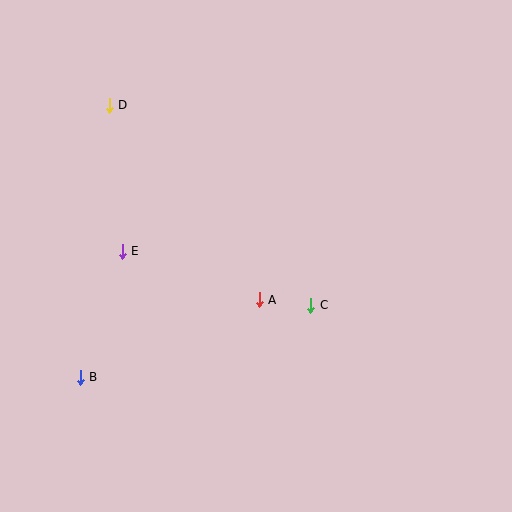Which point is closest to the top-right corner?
Point C is closest to the top-right corner.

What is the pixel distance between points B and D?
The distance between B and D is 273 pixels.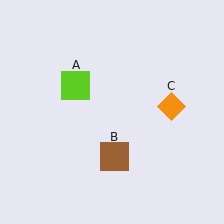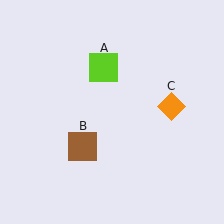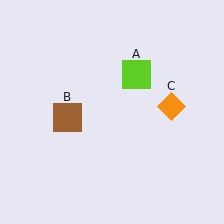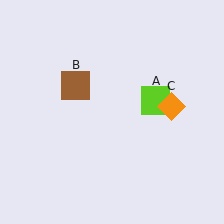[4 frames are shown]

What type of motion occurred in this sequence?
The lime square (object A), brown square (object B) rotated clockwise around the center of the scene.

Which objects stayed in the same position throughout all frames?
Orange diamond (object C) remained stationary.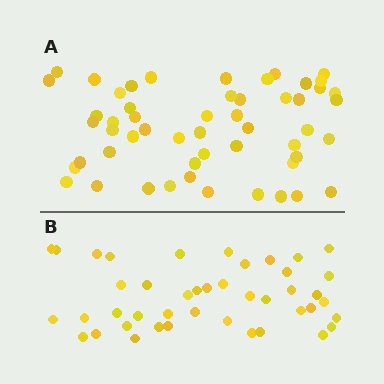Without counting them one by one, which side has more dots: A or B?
Region A (the top region) has more dots.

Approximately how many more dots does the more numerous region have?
Region A has roughly 10 or so more dots than region B.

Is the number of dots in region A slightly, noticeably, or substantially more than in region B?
Region A has only slightly more — the two regions are fairly close. The ratio is roughly 1.2 to 1.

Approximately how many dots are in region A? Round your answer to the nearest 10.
About 50 dots. (The exact count is 53, which rounds to 50.)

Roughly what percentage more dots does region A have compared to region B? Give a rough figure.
About 25% more.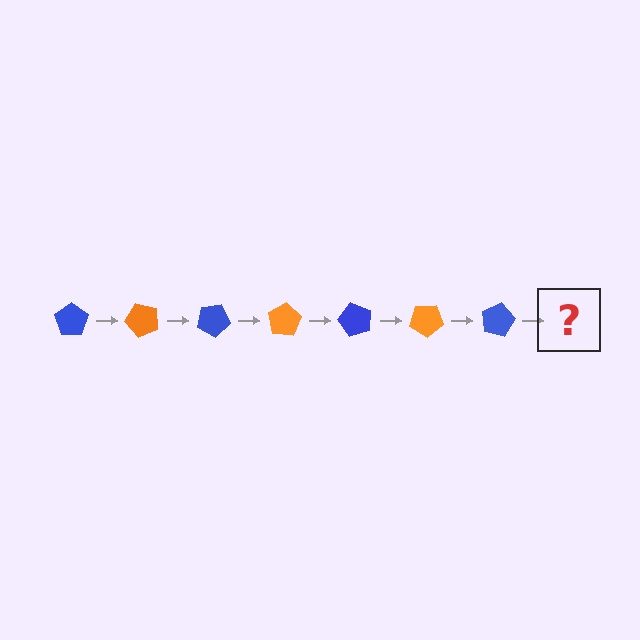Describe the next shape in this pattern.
It should be an orange pentagon, rotated 350 degrees from the start.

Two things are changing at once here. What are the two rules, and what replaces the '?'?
The two rules are that it rotates 50 degrees each step and the color cycles through blue and orange. The '?' should be an orange pentagon, rotated 350 degrees from the start.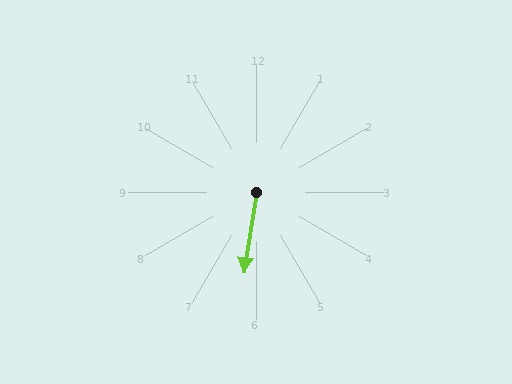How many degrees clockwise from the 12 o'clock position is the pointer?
Approximately 189 degrees.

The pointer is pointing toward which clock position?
Roughly 6 o'clock.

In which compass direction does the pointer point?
South.